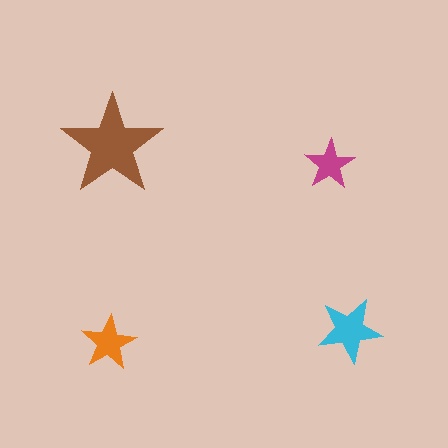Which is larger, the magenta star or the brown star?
The brown one.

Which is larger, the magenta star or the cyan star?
The cyan one.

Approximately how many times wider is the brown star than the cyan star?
About 1.5 times wider.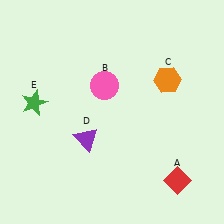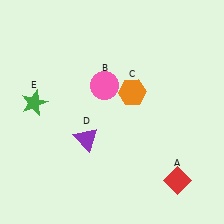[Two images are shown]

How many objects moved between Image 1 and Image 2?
1 object moved between the two images.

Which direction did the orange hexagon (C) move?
The orange hexagon (C) moved left.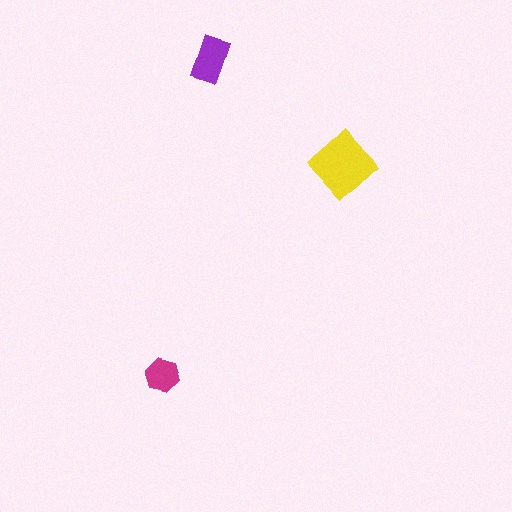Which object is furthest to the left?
The magenta hexagon is leftmost.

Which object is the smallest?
The magenta hexagon.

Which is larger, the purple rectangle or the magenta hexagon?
The purple rectangle.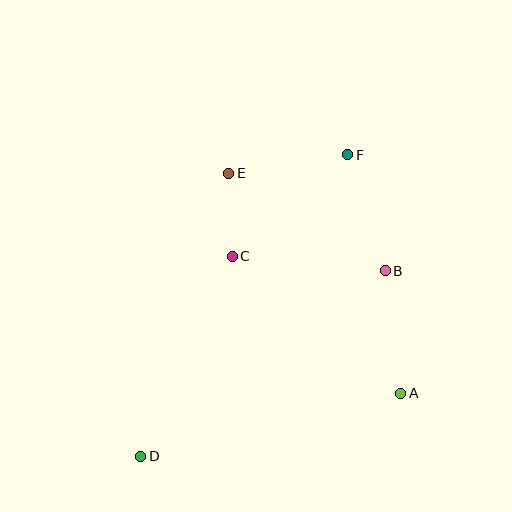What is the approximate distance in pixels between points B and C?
The distance between B and C is approximately 154 pixels.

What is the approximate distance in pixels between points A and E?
The distance between A and E is approximately 280 pixels.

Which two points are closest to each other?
Points C and E are closest to each other.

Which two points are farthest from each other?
Points D and F are farthest from each other.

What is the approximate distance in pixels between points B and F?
The distance between B and F is approximately 122 pixels.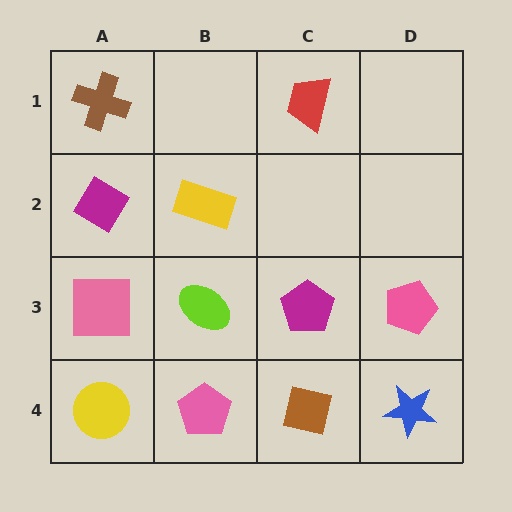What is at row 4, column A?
A yellow circle.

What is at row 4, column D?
A blue star.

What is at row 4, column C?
A brown square.